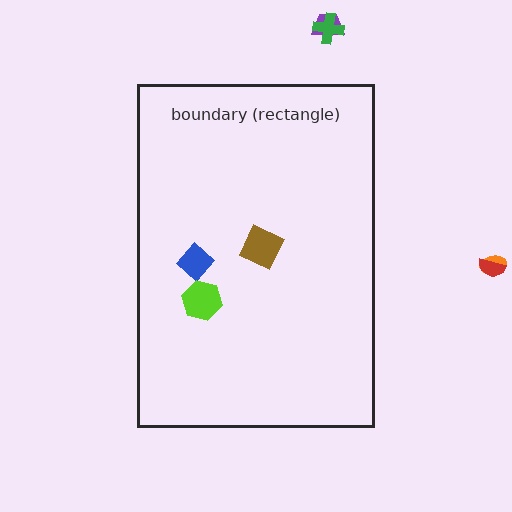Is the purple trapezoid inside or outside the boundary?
Outside.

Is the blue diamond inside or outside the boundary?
Inside.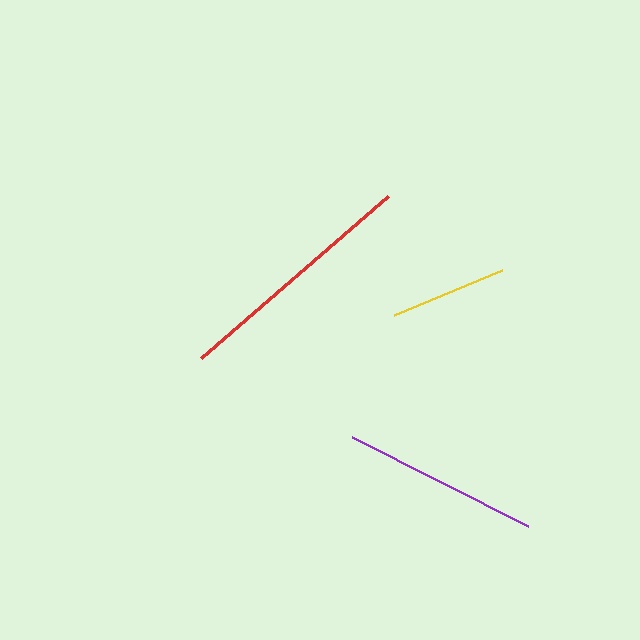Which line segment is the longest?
The red line is the longest at approximately 247 pixels.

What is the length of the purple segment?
The purple segment is approximately 198 pixels long.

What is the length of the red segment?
The red segment is approximately 247 pixels long.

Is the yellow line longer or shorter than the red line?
The red line is longer than the yellow line.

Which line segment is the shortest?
The yellow line is the shortest at approximately 116 pixels.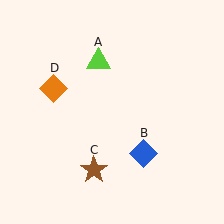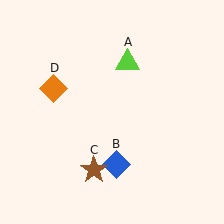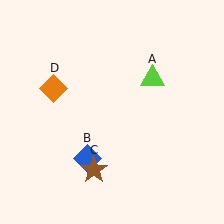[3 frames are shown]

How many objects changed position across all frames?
2 objects changed position: lime triangle (object A), blue diamond (object B).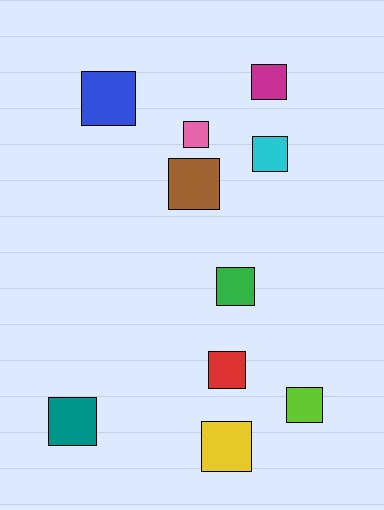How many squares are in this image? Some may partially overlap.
There are 10 squares.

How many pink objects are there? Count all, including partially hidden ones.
There is 1 pink object.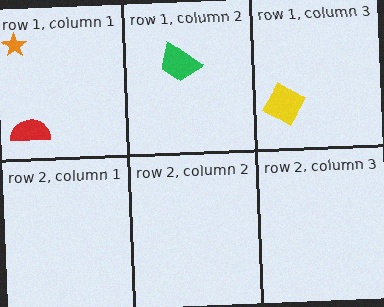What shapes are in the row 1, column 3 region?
The yellow diamond.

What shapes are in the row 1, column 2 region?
The green trapezoid.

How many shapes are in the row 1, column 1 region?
2.